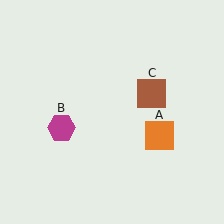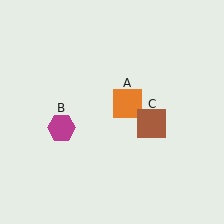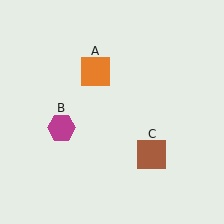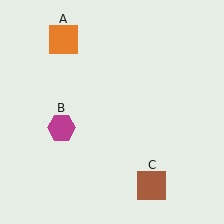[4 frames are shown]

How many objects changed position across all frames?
2 objects changed position: orange square (object A), brown square (object C).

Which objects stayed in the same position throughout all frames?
Magenta hexagon (object B) remained stationary.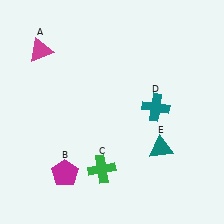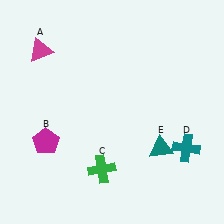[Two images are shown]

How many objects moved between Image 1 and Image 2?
2 objects moved between the two images.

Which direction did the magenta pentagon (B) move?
The magenta pentagon (B) moved up.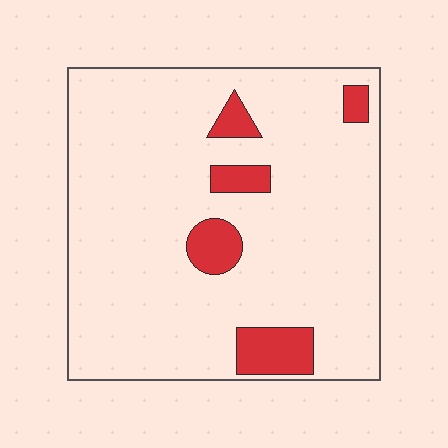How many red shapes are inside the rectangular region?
5.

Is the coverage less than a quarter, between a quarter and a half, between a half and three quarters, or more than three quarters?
Less than a quarter.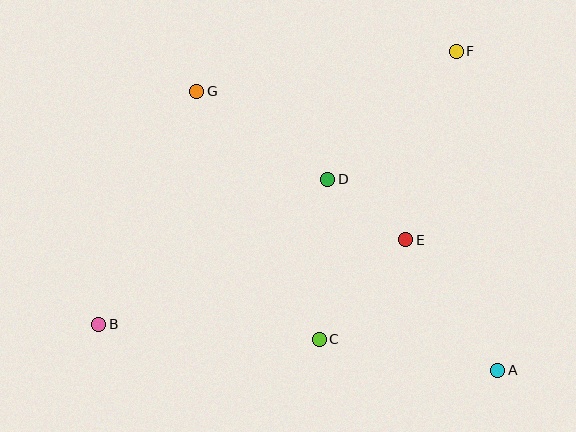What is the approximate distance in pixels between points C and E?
The distance between C and E is approximately 132 pixels.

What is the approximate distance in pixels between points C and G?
The distance between C and G is approximately 277 pixels.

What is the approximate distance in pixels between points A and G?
The distance between A and G is approximately 410 pixels.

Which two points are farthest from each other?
Points B and F are farthest from each other.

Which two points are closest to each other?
Points D and E are closest to each other.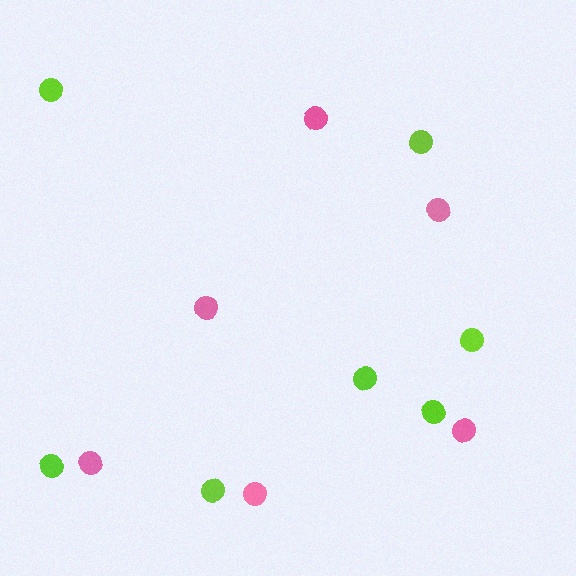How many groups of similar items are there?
There are 2 groups: one group of lime circles (7) and one group of pink circles (6).